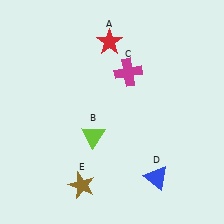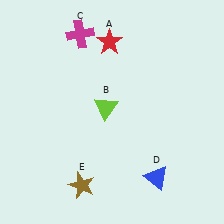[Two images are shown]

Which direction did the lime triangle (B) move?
The lime triangle (B) moved up.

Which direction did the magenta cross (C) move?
The magenta cross (C) moved left.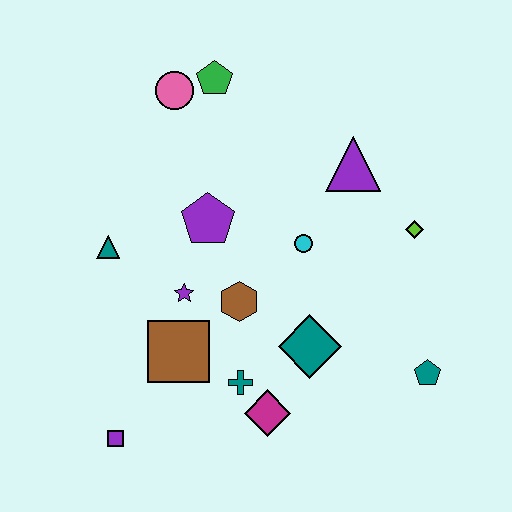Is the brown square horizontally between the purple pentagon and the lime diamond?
No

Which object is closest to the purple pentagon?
The purple star is closest to the purple pentagon.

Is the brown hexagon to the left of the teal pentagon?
Yes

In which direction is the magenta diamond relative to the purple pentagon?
The magenta diamond is below the purple pentagon.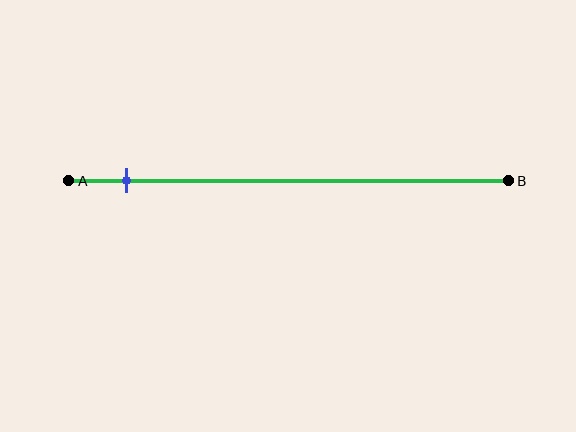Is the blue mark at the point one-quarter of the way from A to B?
No, the mark is at about 15% from A, not at the 25% one-quarter point.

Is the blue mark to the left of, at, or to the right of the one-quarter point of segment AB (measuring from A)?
The blue mark is to the left of the one-quarter point of segment AB.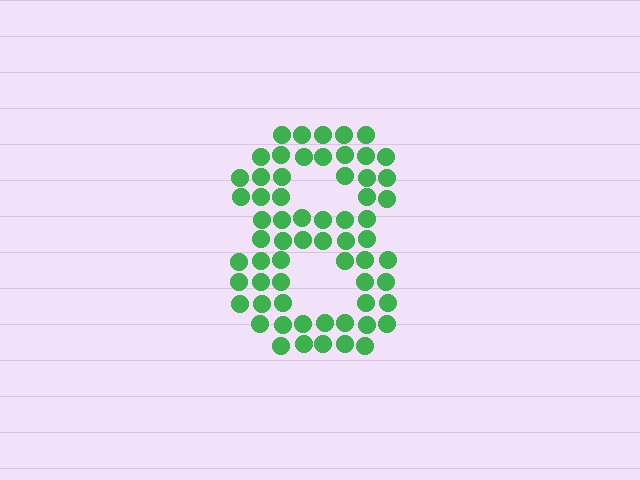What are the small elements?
The small elements are circles.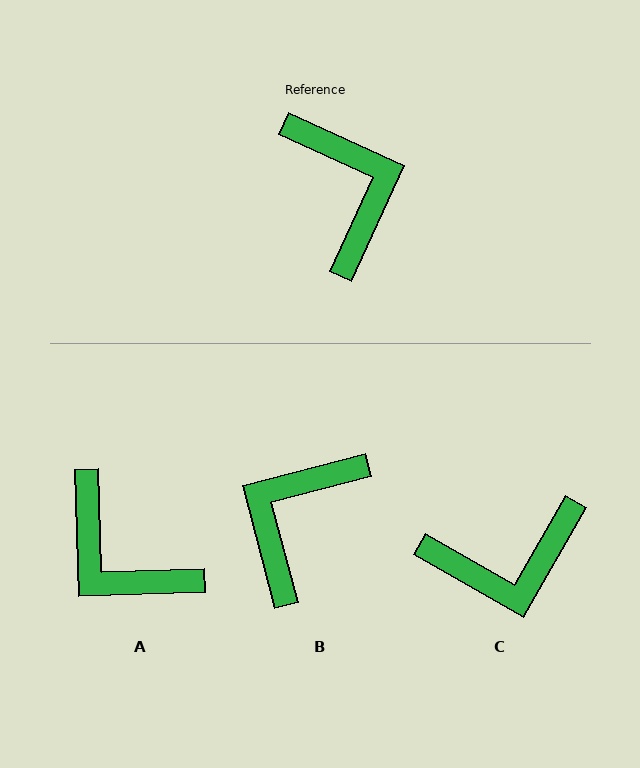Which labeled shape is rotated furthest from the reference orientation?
A, about 153 degrees away.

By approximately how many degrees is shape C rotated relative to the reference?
Approximately 95 degrees clockwise.